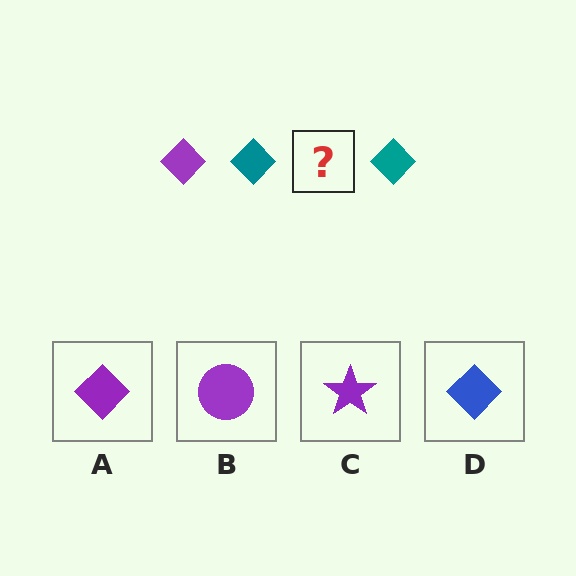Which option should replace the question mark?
Option A.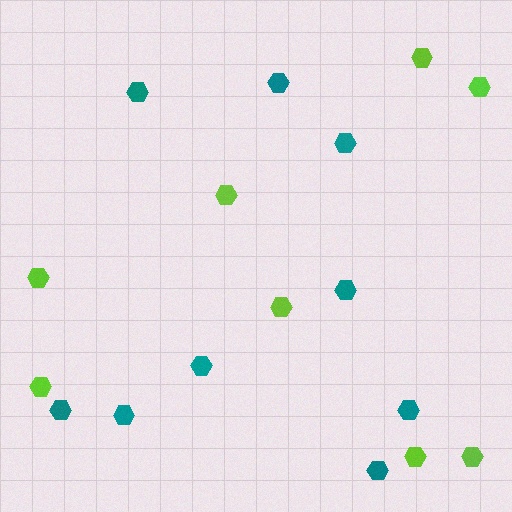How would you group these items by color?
There are 2 groups: one group of lime hexagons (8) and one group of teal hexagons (9).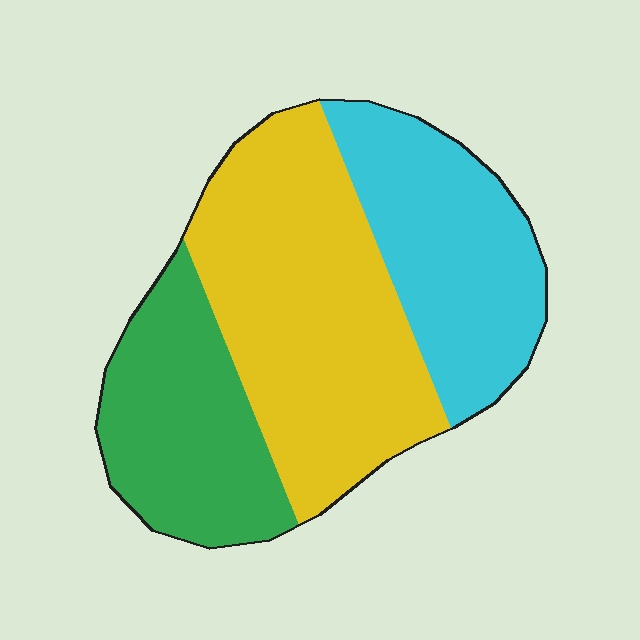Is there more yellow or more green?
Yellow.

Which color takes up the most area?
Yellow, at roughly 45%.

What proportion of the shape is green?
Green takes up about one quarter (1/4) of the shape.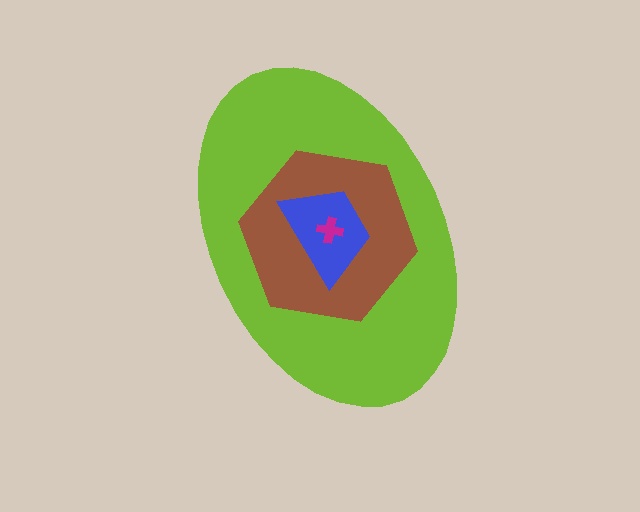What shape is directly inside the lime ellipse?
The brown hexagon.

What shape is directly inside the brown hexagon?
The blue trapezoid.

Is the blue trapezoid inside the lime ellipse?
Yes.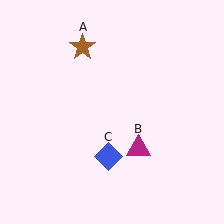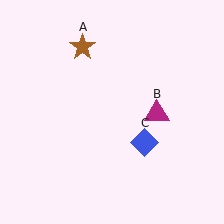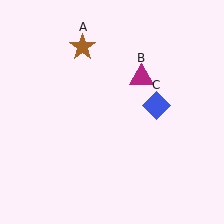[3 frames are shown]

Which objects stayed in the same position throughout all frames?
Brown star (object A) remained stationary.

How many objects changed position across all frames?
2 objects changed position: magenta triangle (object B), blue diamond (object C).